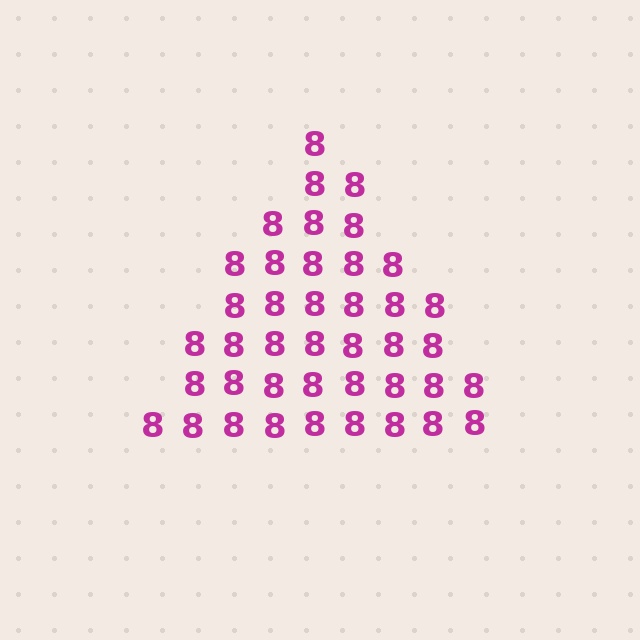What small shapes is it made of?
It is made of small digit 8's.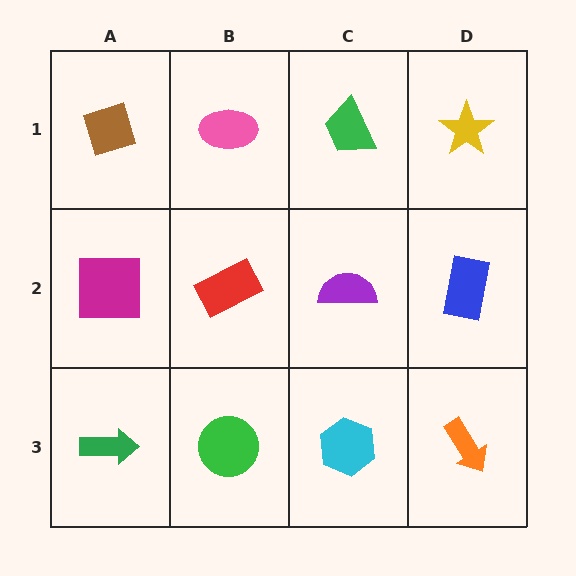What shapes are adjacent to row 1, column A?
A magenta square (row 2, column A), a pink ellipse (row 1, column B).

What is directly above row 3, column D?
A blue rectangle.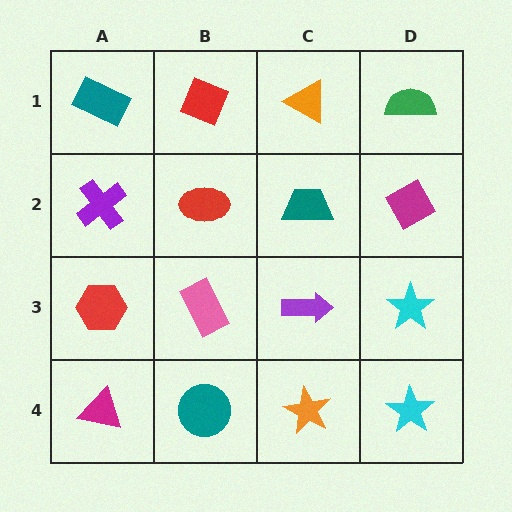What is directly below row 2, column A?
A red hexagon.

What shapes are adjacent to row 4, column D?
A cyan star (row 3, column D), an orange star (row 4, column C).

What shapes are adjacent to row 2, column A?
A teal rectangle (row 1, column A), a red hexagon (row 3, column A), a red ellipse (row 2, column B).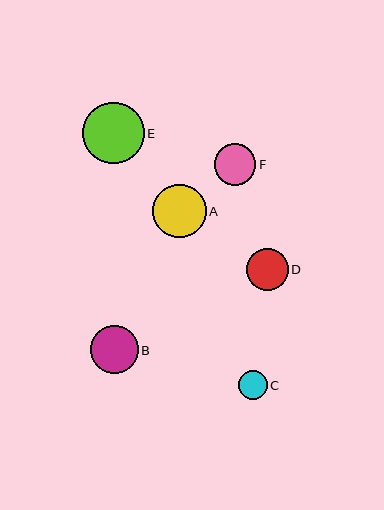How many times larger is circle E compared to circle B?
Circle E is approximately 1.3 times the size of circle B.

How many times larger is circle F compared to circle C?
Circle F is approximately 1.4 times the size of circle C.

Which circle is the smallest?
Circle C is the smallest with a size of approximately 29 pixels.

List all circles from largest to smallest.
From largest to smallest: E, A, B, D, F, C.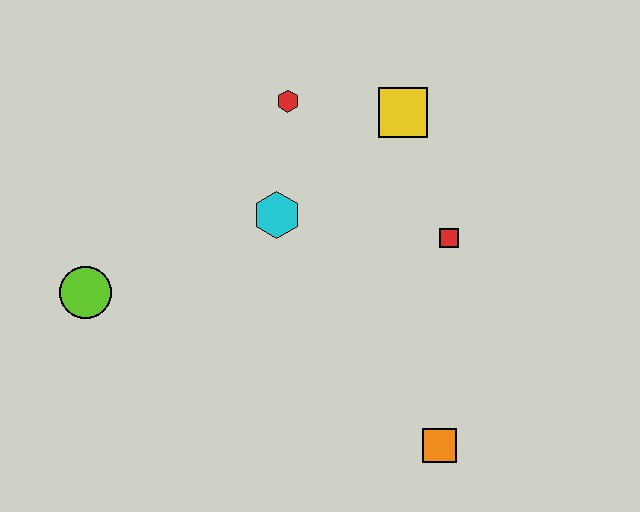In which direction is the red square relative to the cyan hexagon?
The red square is to the right of the cyan hexagon.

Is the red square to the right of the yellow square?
Yes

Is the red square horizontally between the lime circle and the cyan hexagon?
No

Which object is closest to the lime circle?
The cyan hexagon is closest to the lime circle.